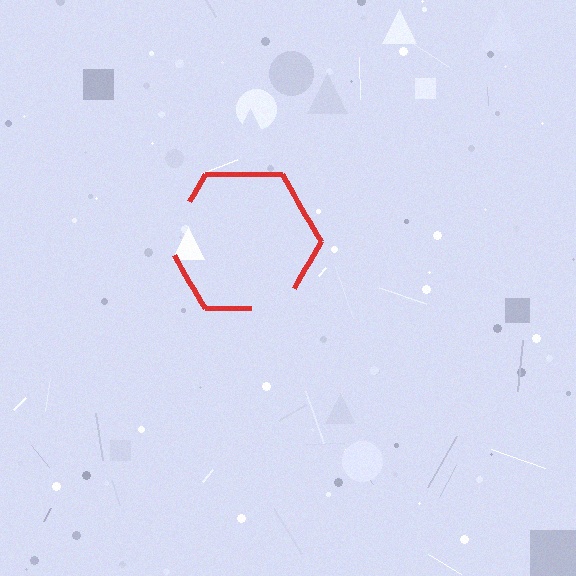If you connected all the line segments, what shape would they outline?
They would outline a hexagon.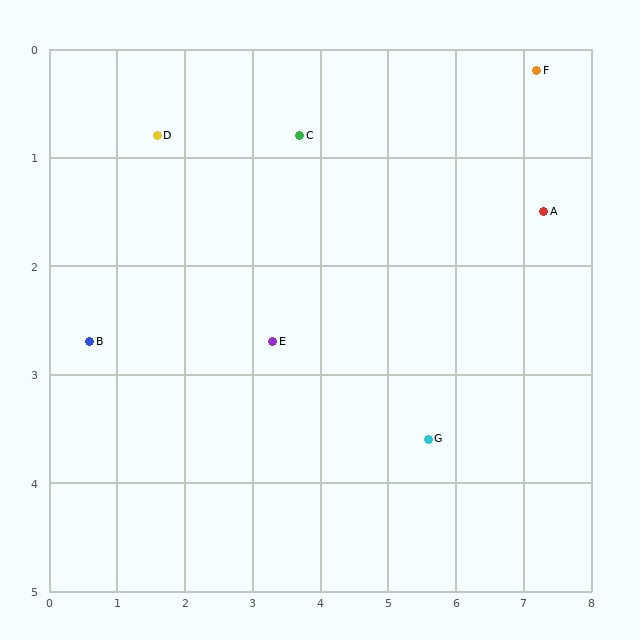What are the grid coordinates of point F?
Point F is at approximately (7.2, 0.2).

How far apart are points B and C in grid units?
Points B and C are about 3.6 grid units apart.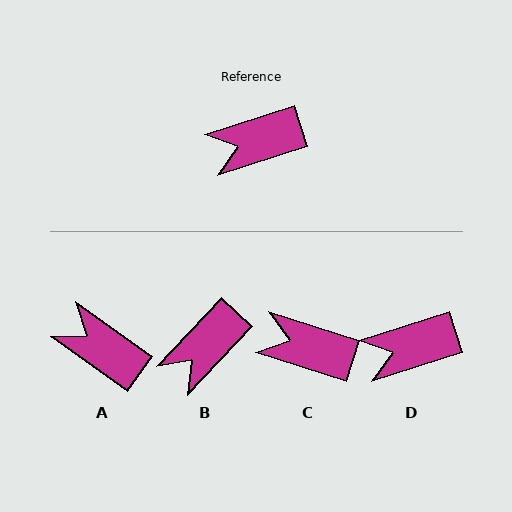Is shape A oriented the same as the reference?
No, it is off by about 53 degrees.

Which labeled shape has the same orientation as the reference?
D.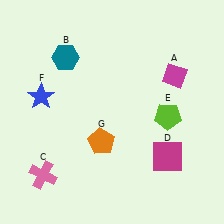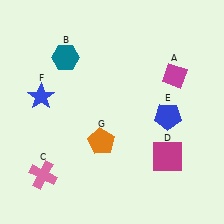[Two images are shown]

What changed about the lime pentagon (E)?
In Image 1, E is lime. In Image 2, it changed to blue.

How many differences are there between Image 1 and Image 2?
There is 1 difference between the two images.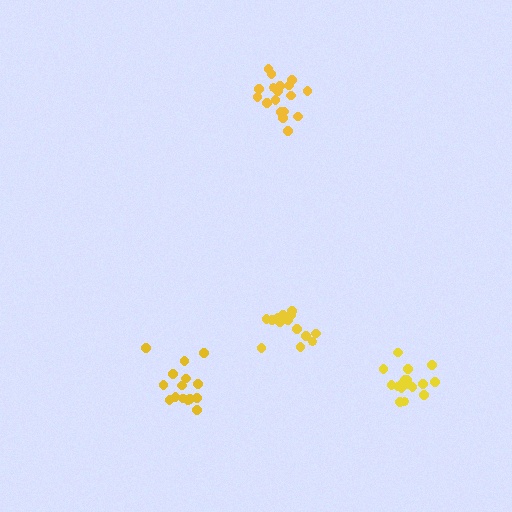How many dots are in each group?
Group 1: 15 dots, Group 2: 18 dots, Group 3: 15 dots, Group 4: 17 dots (65 total).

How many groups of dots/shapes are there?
There are 4 groups.